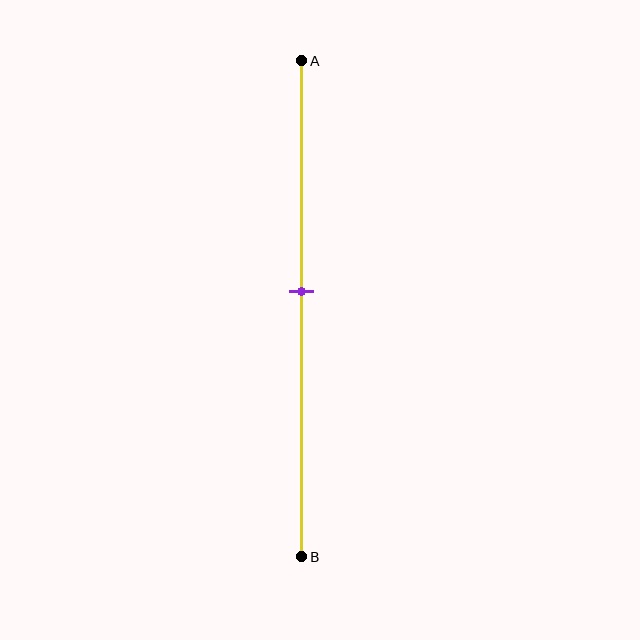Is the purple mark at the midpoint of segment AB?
No, the mark is at about 45% from A, not at the 50% midpoint.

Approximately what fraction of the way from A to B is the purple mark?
The purple mark is approximately 45% of the way from A to B.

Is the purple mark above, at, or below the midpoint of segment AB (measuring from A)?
The purple mark is above the midpoint of segment AB.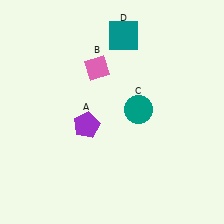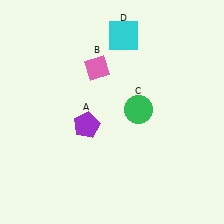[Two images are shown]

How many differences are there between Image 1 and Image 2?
There are 2 differences between the two images.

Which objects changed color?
C changed from teal to green. D changed from teal to cyan.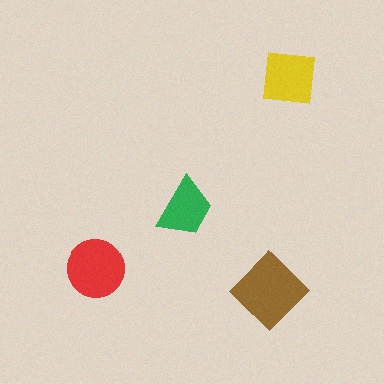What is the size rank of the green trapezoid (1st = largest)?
4th.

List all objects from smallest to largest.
The green trapezoid, the yellow square, the red circle, the brown diamond.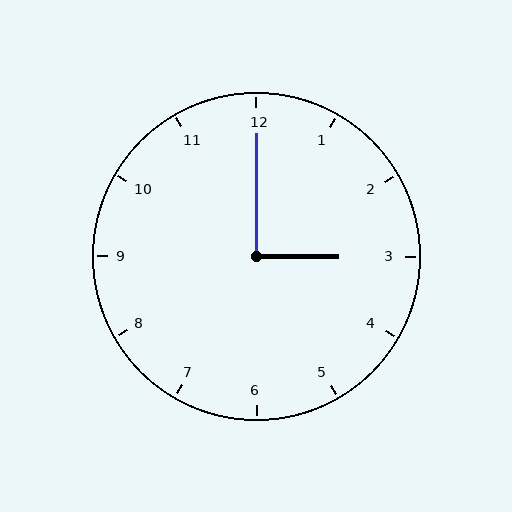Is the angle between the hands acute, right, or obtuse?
It is right.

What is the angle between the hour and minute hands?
Approximately 90 degrees.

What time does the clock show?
3:00.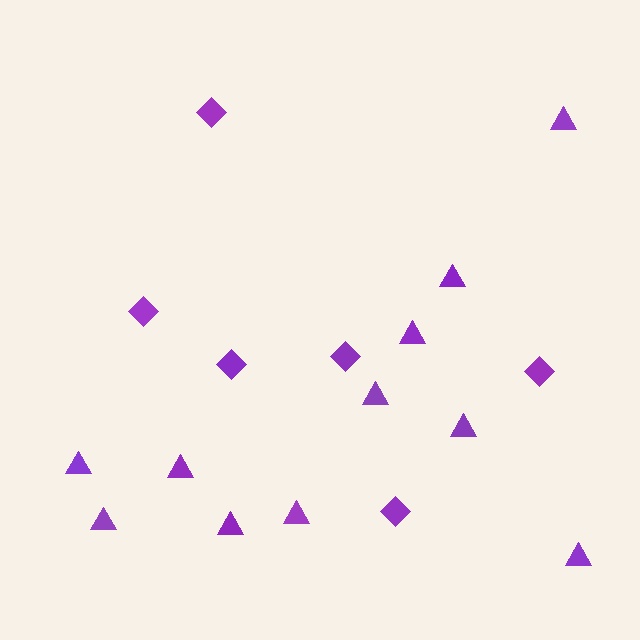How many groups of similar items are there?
There are 2 groups: one group of diamonds (6) and one group of triangles (11).